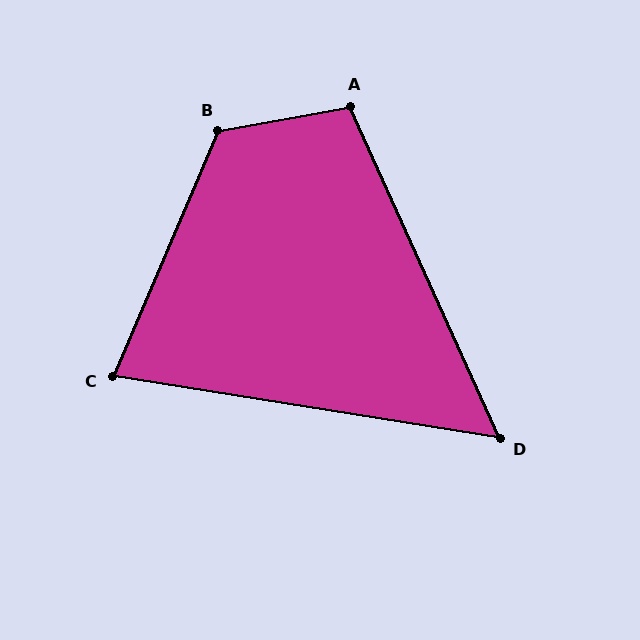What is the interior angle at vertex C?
Approximately 76 degrees (acute).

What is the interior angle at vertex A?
Approximately 104 degrees (obtuse).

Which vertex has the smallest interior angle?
D, at approximately 57 degrees.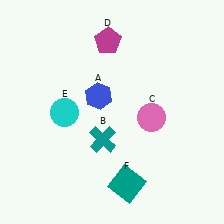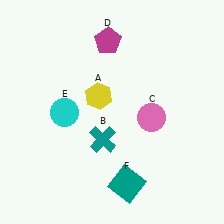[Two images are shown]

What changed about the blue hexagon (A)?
In Image 1, A is blue. In Image 2, it changed to yellow.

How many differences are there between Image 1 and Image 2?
There is 1 difference between the two images.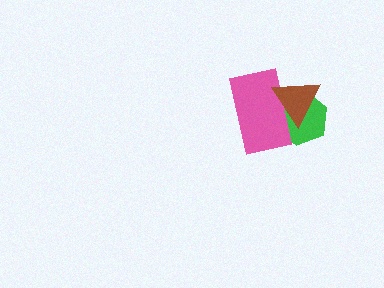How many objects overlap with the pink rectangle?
2 objects overlap with the pink rectangle.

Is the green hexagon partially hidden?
Yes, it is partially covered by another shape.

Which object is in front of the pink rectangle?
The brown triangle is in front of the pink rectangle.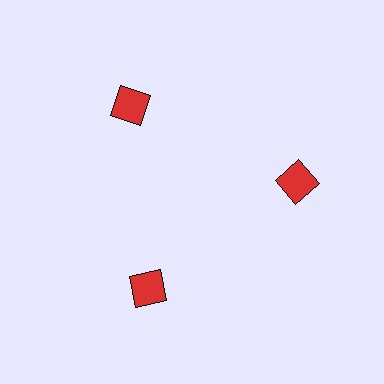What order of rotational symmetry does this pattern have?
This pattern has 3-fold rotational symmetry.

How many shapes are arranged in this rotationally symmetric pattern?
There are 3 shapes, arranged in 3 groups of 1.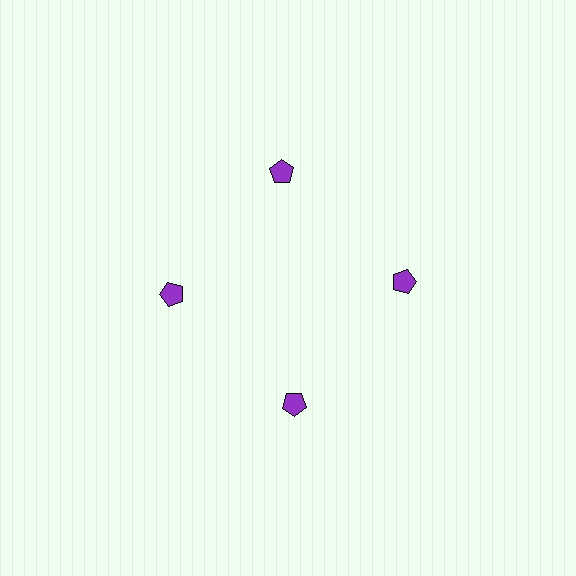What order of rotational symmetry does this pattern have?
This pattern has 4-fold rotational symmetry.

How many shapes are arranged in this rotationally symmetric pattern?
There are 4 shapes, arranged in 4 groups of 1.